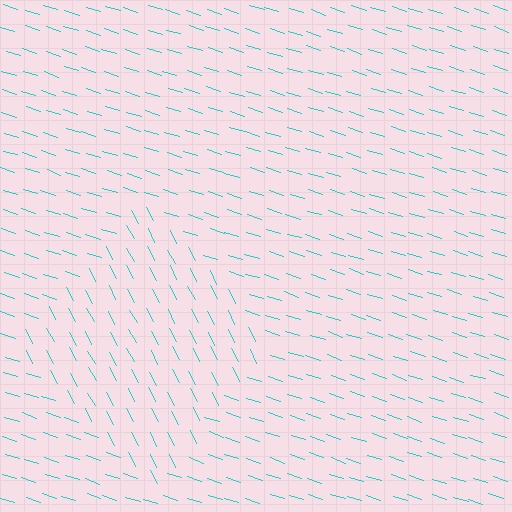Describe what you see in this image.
The image is filled with small cyan line segments. A diamond region in the image has lines oriented differently from the surrounding lines, creating a visible texture boundary.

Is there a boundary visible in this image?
Yes, there is a texture boundary formed by a change in line orientation.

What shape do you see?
I see a diamond.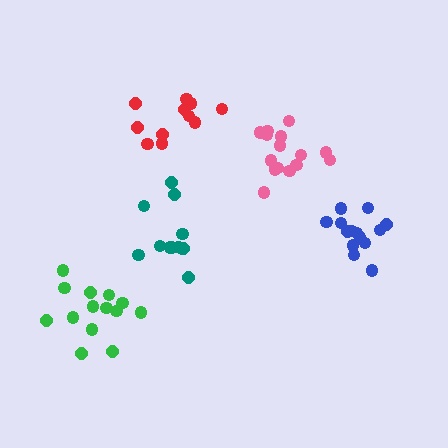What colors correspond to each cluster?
The clusters are colored: red, pink, blue, green, teal.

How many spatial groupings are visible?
There are 5 spatial groupings.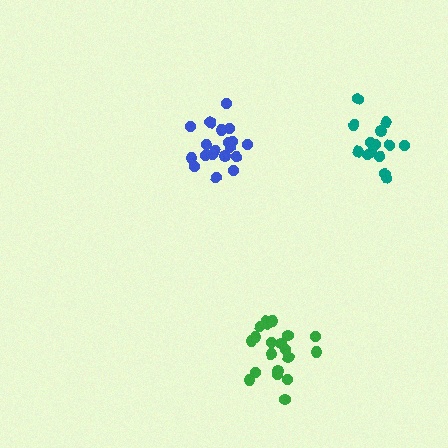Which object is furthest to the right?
The teal cluster is rightmost.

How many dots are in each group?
Group 1: 14 dots, Group 2: 20 dots, Group 3: 20 dots (54 total).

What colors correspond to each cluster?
The clusters are colored: teal, green, blue.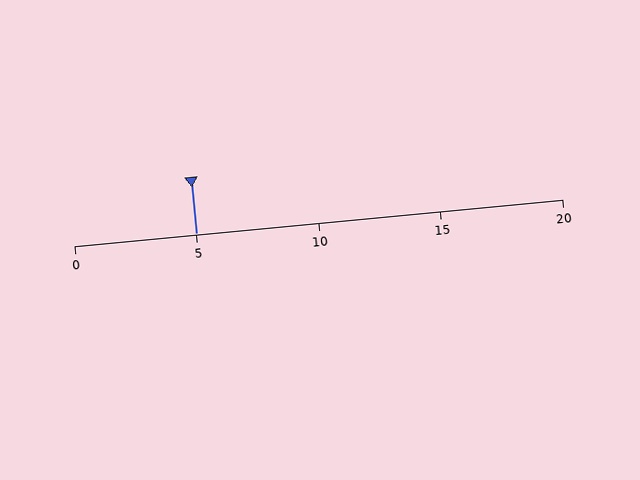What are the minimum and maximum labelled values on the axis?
The axis runs from 0 to 20.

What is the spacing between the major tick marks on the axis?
The major ticks are spaced 5 apart.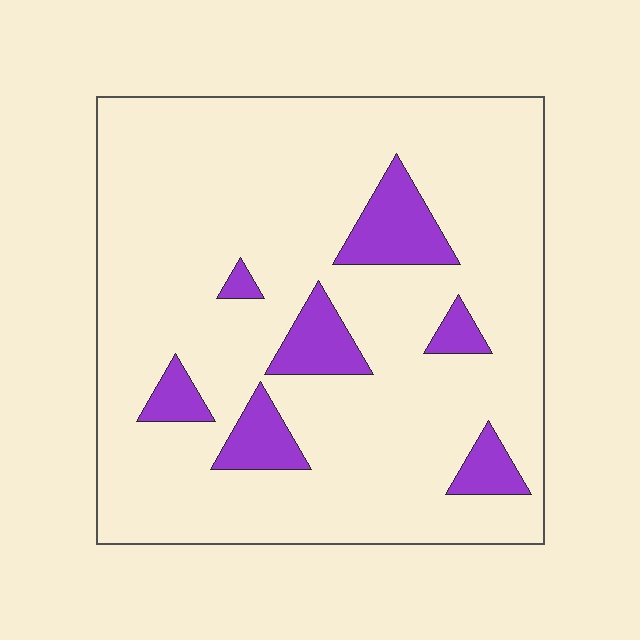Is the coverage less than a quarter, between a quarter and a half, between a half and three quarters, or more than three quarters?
Less than a quarter.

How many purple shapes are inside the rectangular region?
7.